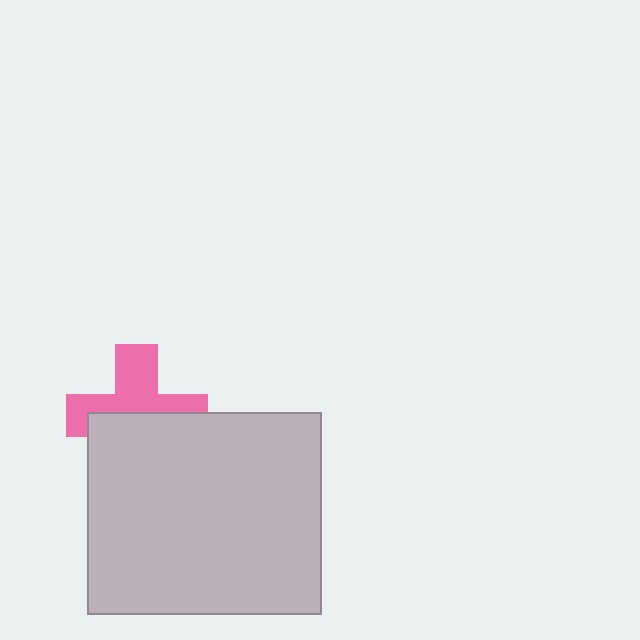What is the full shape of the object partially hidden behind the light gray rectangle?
The partially hidden object is a pink cross.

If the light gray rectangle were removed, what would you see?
You would see the complete pink cross.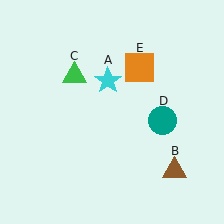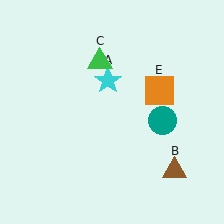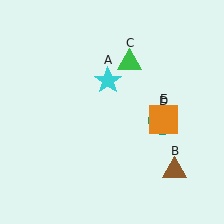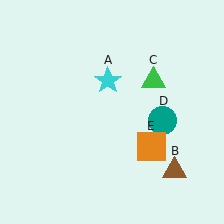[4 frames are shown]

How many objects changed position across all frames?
2 objects changed position: green triangle (object C), orange square (object E).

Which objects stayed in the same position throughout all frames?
Cyan star (object A) and brown triangle (object B) and teal circle (object D) remained stationary.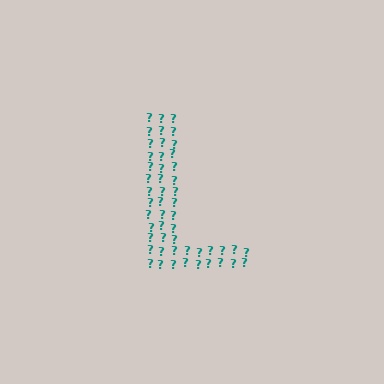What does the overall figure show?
The overall figure shows the letter L.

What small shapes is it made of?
It is made of small question marks.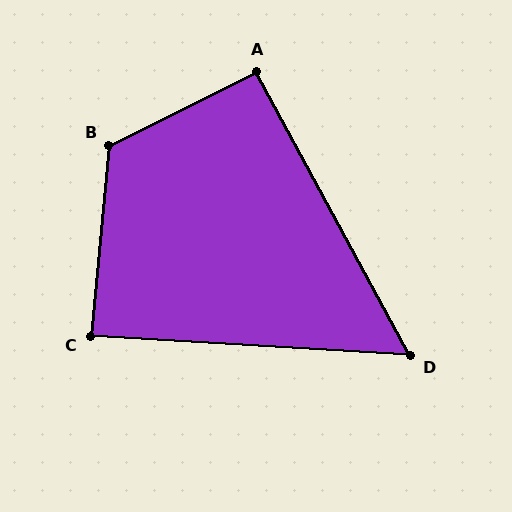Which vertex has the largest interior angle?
B, at approximately 122 degrees.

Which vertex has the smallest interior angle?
D, at approximately 58 degrees.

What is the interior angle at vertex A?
Approximately 92 degrees (approximately right).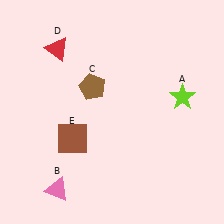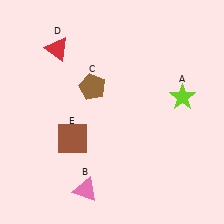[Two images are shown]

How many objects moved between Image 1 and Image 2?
1 object moved between the two images.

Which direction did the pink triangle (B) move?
The pink triangle (B) moved right.